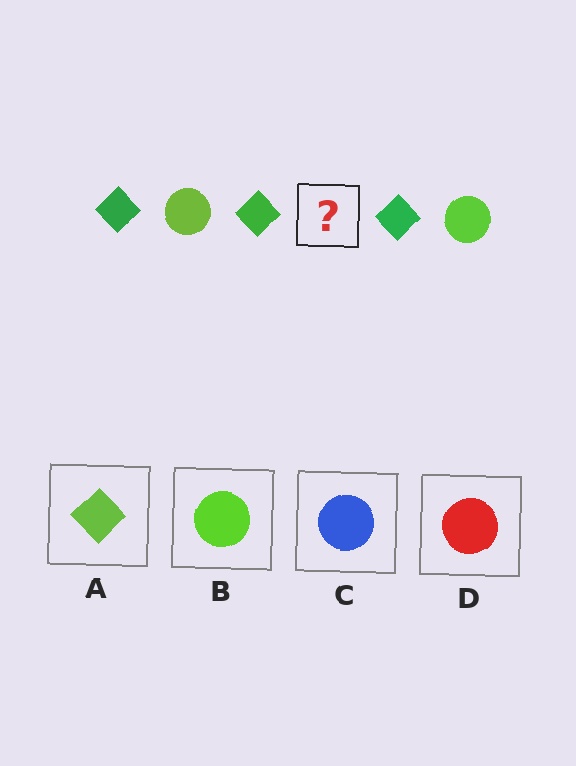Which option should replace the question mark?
Option B.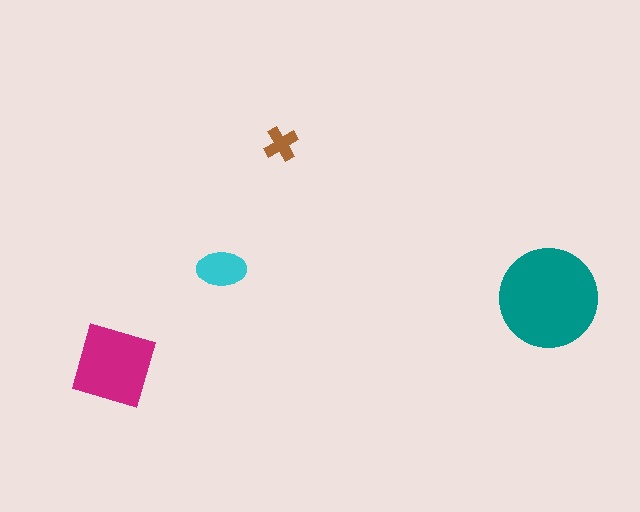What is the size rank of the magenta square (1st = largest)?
2nd.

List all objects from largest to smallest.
The teal circle, the magenta square, the cyan ellipse, the brown cross.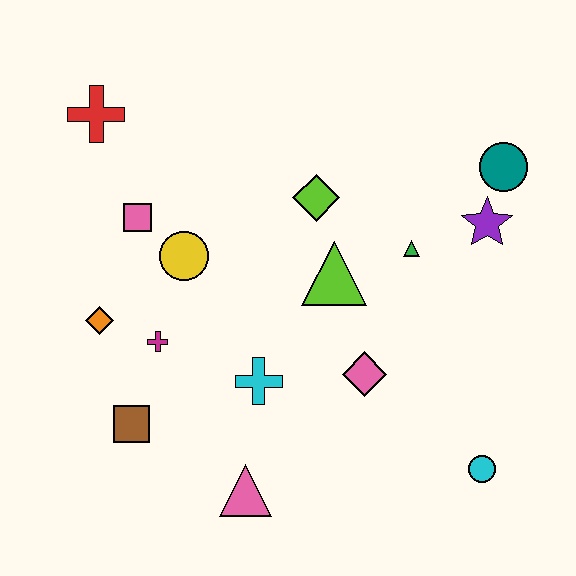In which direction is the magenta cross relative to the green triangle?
The magenta cross is to the left of the green triangle.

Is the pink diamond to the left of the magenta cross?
No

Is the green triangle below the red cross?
Yes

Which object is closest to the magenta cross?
The orange diamond is closest to the magenta cross.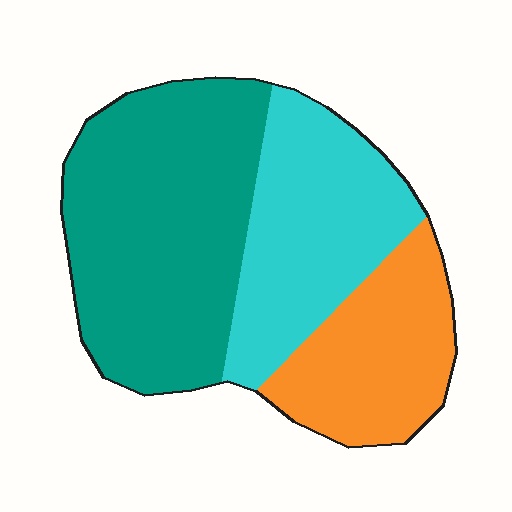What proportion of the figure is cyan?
Cyan covers about 30% of the figure.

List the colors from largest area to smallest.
From largest to smallest: teal, cyan, orange.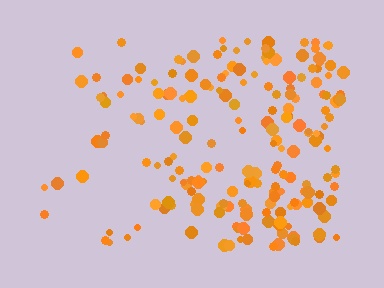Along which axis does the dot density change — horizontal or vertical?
Horizontal.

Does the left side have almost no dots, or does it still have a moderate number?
Still a moderate number, just noticeably fewer than the right.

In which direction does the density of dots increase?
From left to right, with the right side densest.